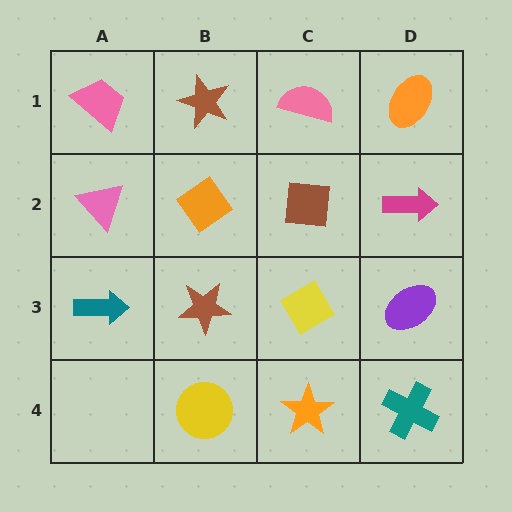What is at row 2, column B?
An orange diamond.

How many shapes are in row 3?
4 shapes.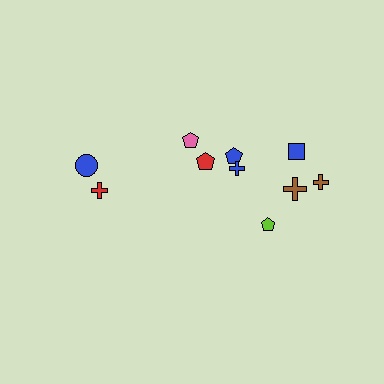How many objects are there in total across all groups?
There are 10 objects.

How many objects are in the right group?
There are 6 objects.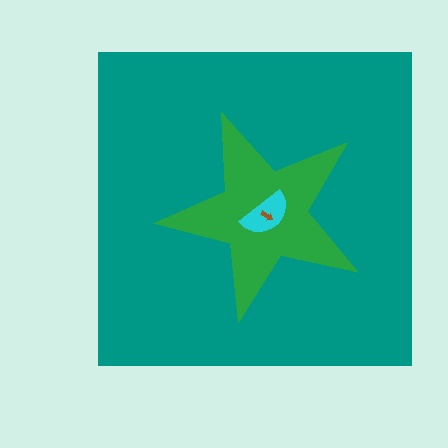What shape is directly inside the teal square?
The green star.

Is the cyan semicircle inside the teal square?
Yes.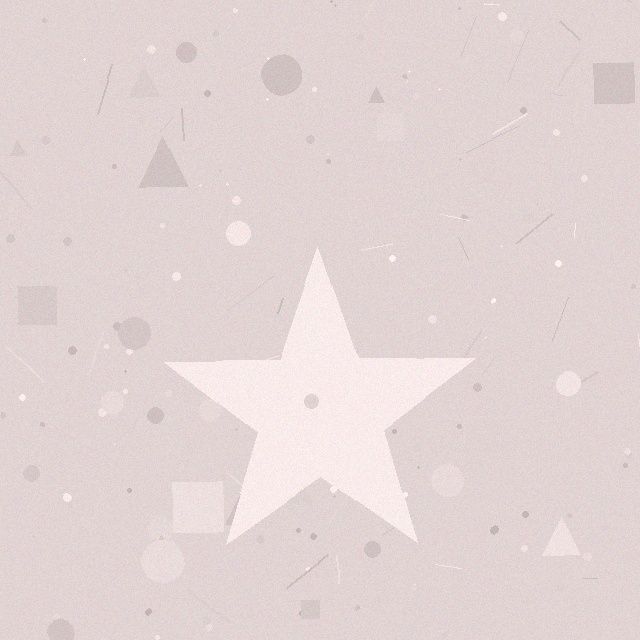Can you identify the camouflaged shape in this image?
The camouflaged shape is a star.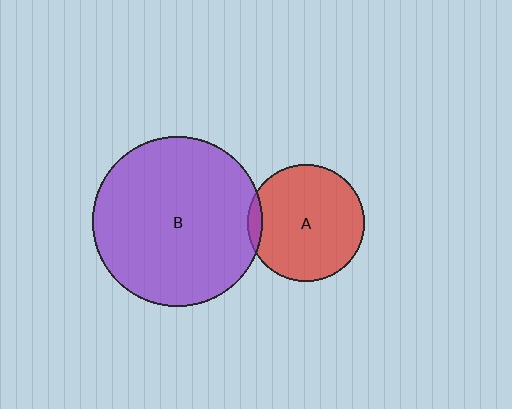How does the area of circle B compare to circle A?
Approximately 2.1 times.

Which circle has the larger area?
Circle B (purple).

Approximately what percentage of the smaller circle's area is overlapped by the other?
Approximately 5%.